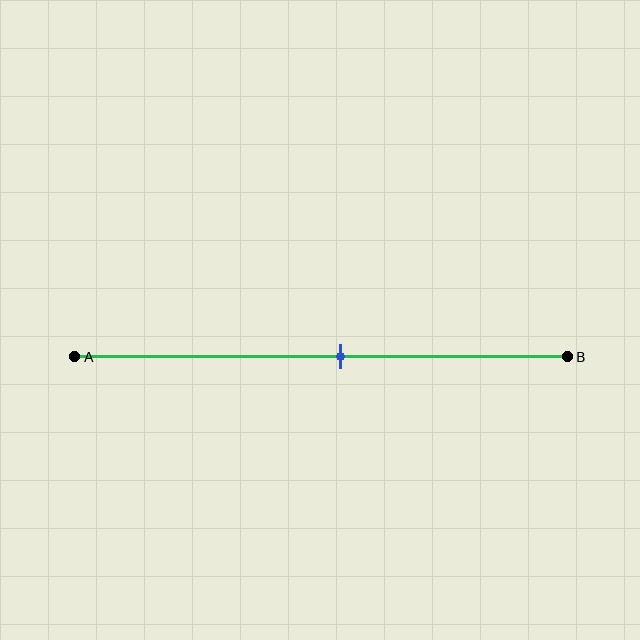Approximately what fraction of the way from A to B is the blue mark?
The blue mark is approximately 55% of the way from A to B.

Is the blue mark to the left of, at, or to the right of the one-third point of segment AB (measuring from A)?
The blue mark is to the right of the one-third point of segment AB.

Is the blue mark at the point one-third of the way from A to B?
No, the mark is at about 55% from A, not at the 33% one-third point.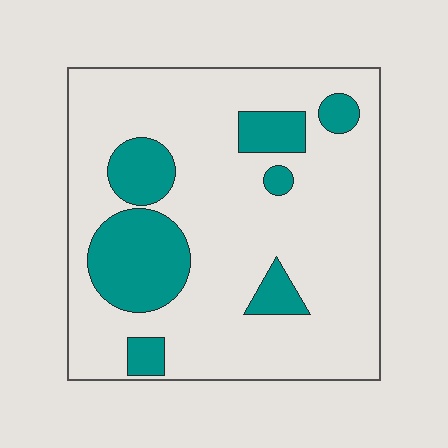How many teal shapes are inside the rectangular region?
7.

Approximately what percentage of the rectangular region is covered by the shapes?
Approximately 20%.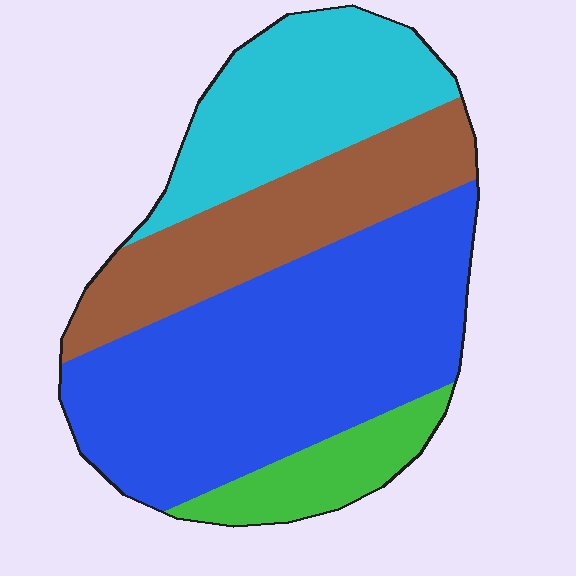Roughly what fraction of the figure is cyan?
Cyan takes up about one fifth (1/5) of the figure.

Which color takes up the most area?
Blue, at roughly 45%.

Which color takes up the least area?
Green, at roughly 10%.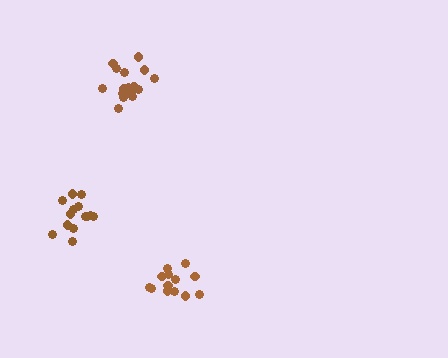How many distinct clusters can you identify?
There are 3 distinct clusters.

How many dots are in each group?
Group 1: 17 dots, Group 2: 14 dots, Group 3: 13 dots (44 total).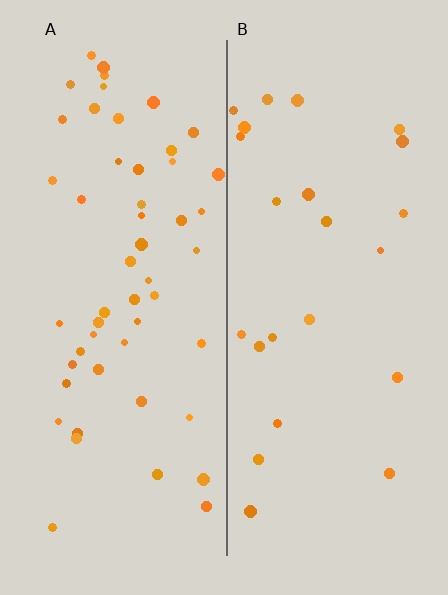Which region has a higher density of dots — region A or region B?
A (the left).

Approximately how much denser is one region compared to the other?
Approximately 2.2× — region A over region B.